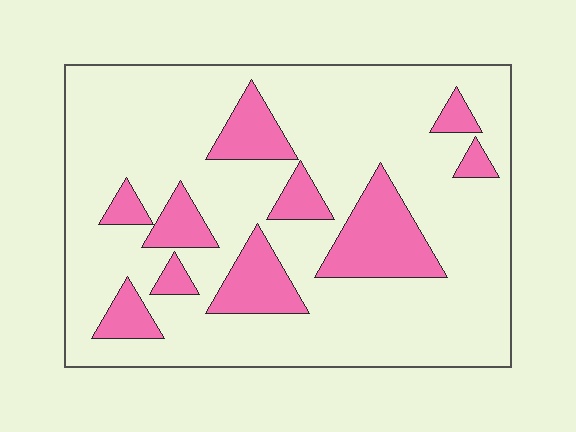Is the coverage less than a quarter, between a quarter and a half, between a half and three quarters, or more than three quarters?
Less than a quarter.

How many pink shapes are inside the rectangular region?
10.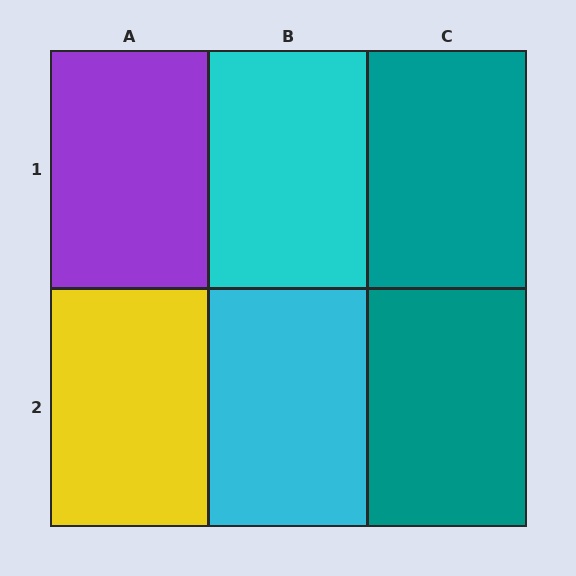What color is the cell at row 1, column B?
Cyan.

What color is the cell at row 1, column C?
Teal.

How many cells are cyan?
2 cells are cyan.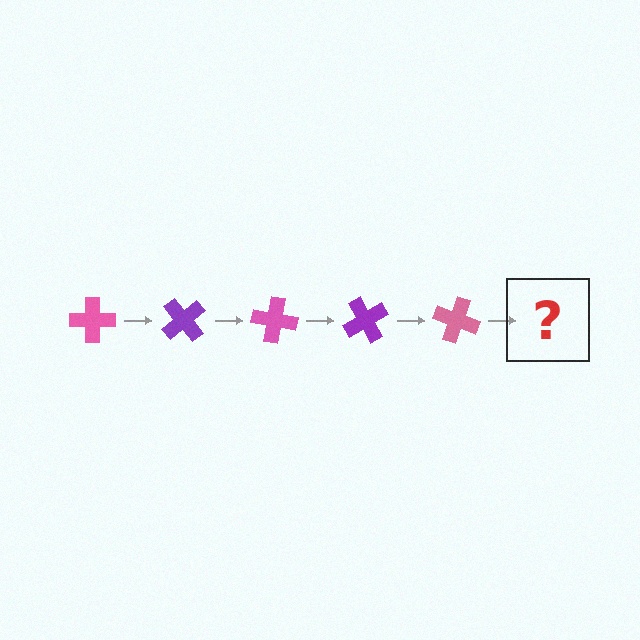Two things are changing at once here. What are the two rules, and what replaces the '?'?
The two rules are that it rotates 50 degrees each step and the color cycles through pink and purple. The '?' should be a purple cross, rotated 250 degrees from the start.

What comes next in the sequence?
The next element should be a purple cross, rotated 250 degrees from the start.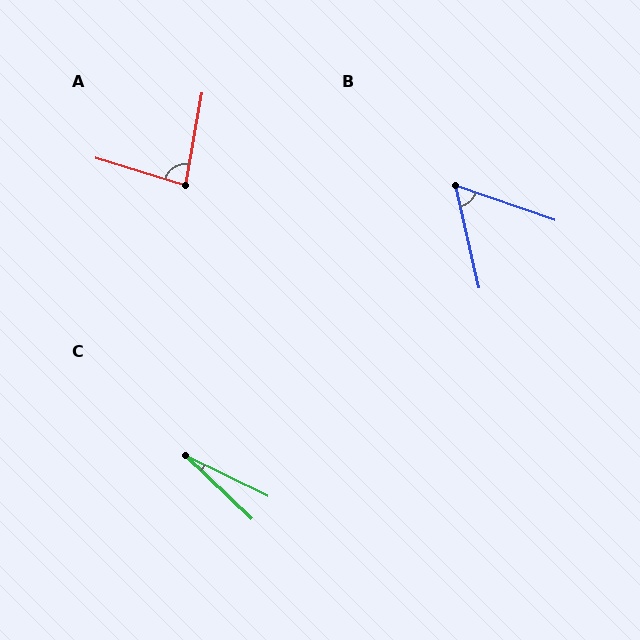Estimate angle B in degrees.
Approximately 58 degrees.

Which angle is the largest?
A, at approximately 83 degrees.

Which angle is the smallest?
C, at approximately 17 degrees.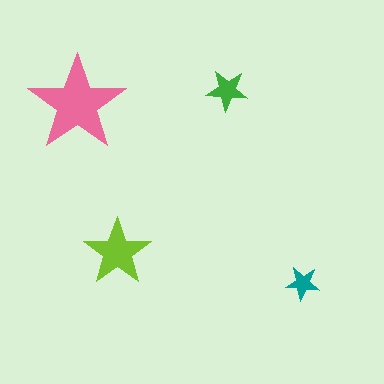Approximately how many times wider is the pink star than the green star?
About 2.5 times wider.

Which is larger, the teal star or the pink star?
The pink one.